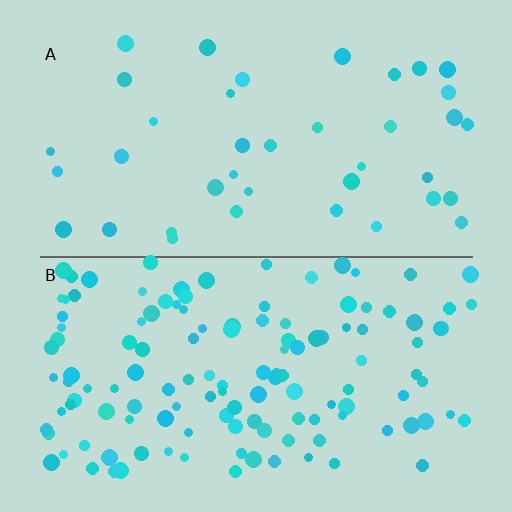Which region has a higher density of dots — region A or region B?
B (the bottom).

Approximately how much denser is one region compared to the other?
Approximately 3.3× — region B over region A.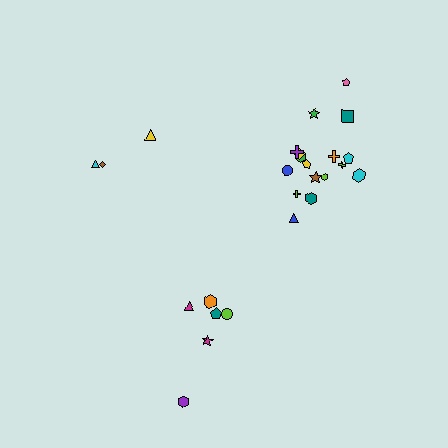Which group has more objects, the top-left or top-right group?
The top-right group.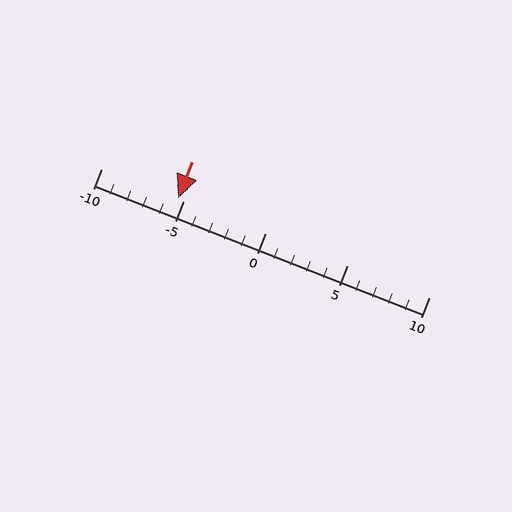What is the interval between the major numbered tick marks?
The major tick marks are spaced 5 units apart.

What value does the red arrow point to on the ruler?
The red arrow points to approximately -5.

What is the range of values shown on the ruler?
The ruler shows values from -10 to 10.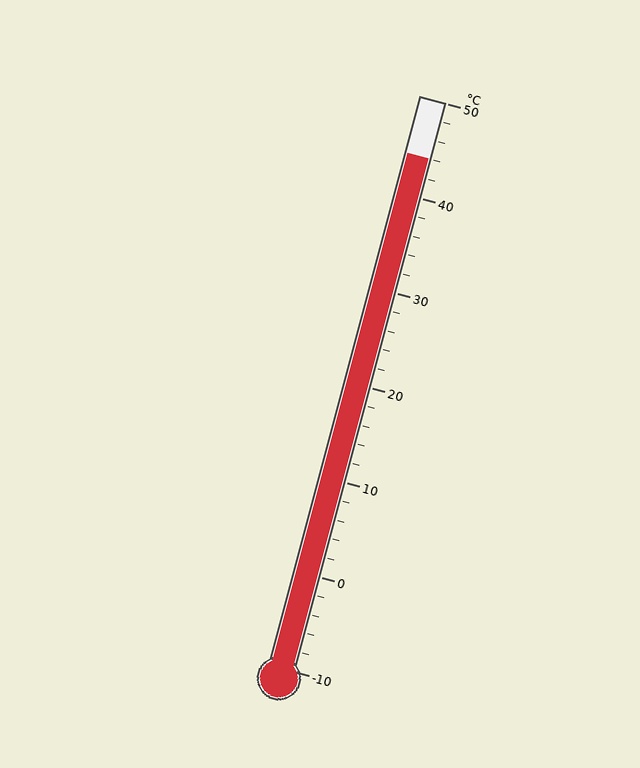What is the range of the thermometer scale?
The thermometer scale ranges from -10°C to 50°C.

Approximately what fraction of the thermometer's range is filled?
The thermometer is filled to approximately 90% of its range.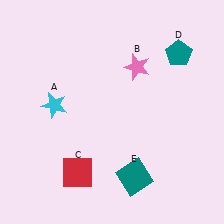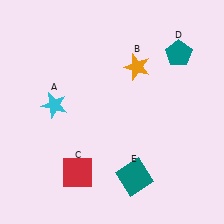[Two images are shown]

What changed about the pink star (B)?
In Image 1, B is pink. In Image 2, it changed to orange.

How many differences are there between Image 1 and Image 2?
There is 1 difference between the two images.